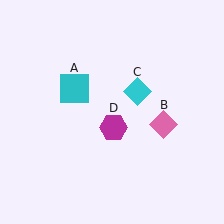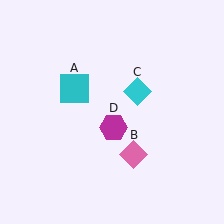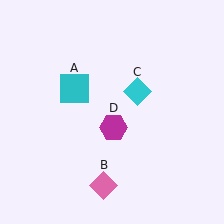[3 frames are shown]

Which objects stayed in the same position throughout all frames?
Cyan square (object A) and cyan diamond (object C) and magenta hexagon (object D) remained stationary.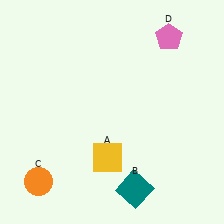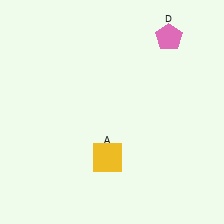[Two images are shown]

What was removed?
The teal square (B), the orange circle (C) were removed in Image 2.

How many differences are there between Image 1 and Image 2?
There are 2 differences between the two images.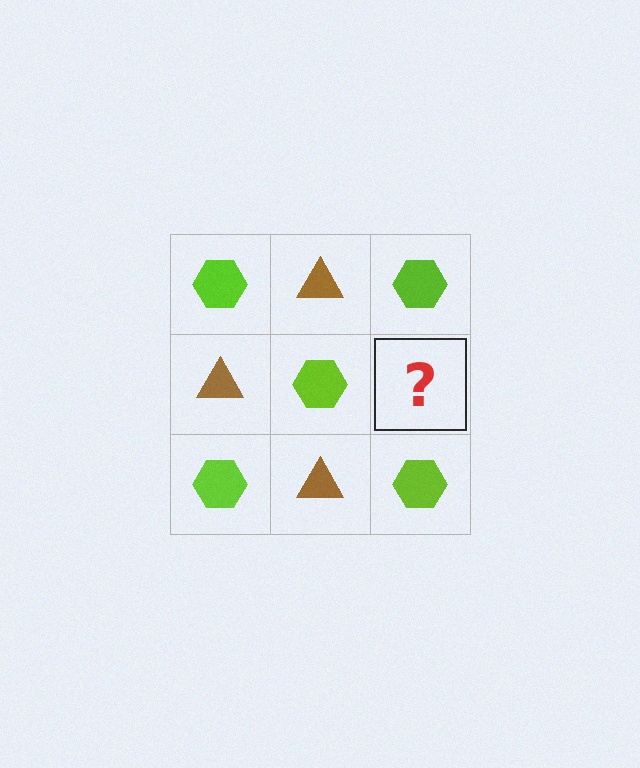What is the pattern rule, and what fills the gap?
The rule is that it alternates lime hexagon and brown triangle in a checkerboard pattern. The gap should be filled with a brown triangle.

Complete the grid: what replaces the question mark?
The question mark should be replaced with a brown triangle.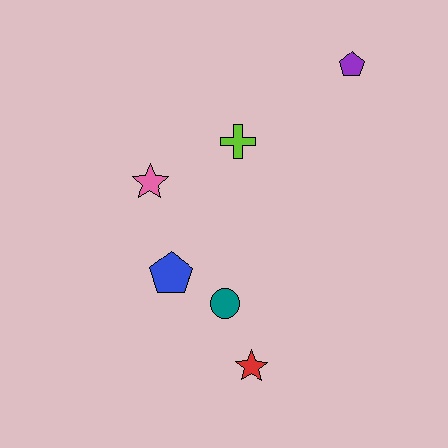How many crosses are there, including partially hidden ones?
There is 1 cross.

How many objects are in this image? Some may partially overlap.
There are 6 objects.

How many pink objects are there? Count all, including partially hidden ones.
There is 1 pink object.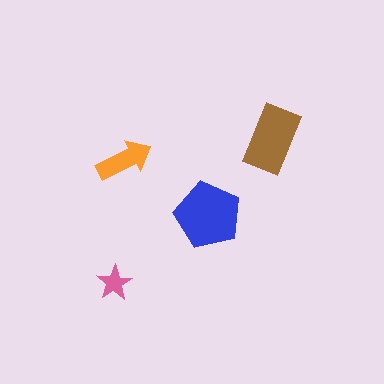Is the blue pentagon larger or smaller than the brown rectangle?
Larger.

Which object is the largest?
The blue pentagon.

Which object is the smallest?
The pink star.